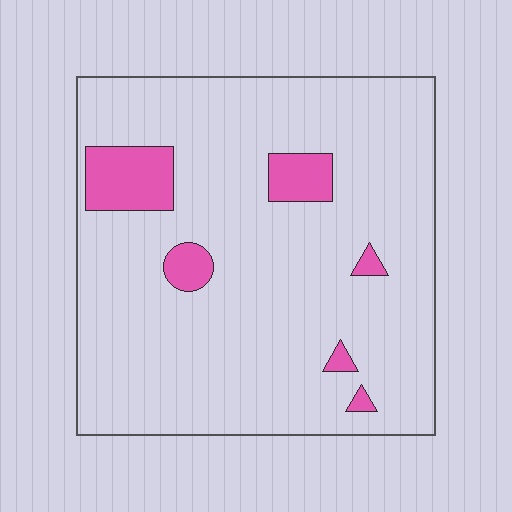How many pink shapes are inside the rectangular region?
6.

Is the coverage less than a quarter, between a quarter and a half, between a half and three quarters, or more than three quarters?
Less than a quarter.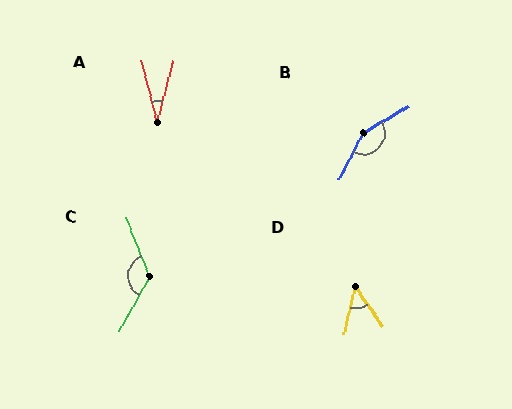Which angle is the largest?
B, at approximately 147 degrees.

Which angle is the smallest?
A, at approximately 30 degrees.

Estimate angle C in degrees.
Approximately 131 degrees.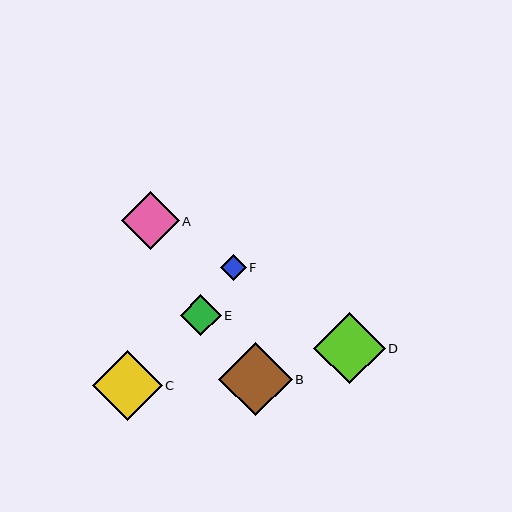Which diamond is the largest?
Diamond B is the largest with a size of approximately 74 pixels.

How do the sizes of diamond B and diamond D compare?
Diamond B and diamond D are approximately the same size.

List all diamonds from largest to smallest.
From largest to smallest: B, D, C, A, E, F.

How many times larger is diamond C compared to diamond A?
Diamond C is approximately 1.2 times the size of diamond A.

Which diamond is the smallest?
Diamond F is the smallest with a size of approximately 25 pixels.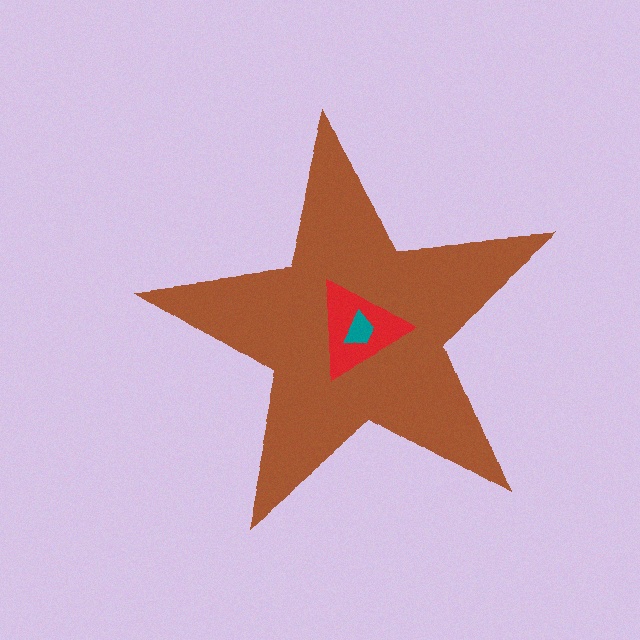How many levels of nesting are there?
3.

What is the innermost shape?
The teal trapezoid.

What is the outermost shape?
The brown star.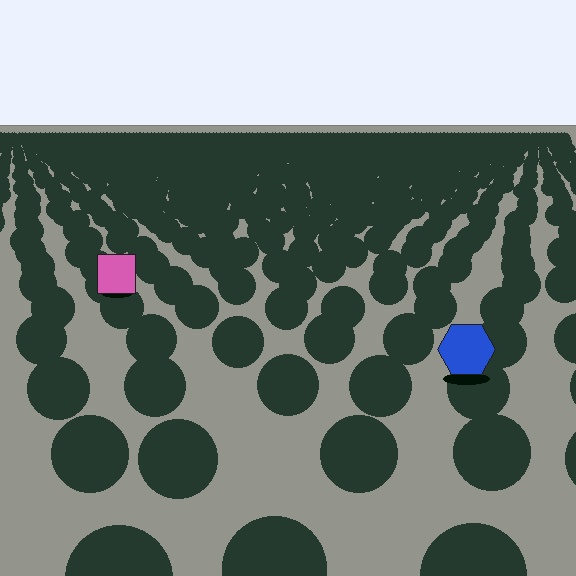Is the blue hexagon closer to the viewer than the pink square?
Yes. The blue hexagon is closer — you can tell from the texture gradient: the ground texture is coarser near it.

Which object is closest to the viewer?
The blue hexagon is closest. The texture marks near it are larger and more spread out.